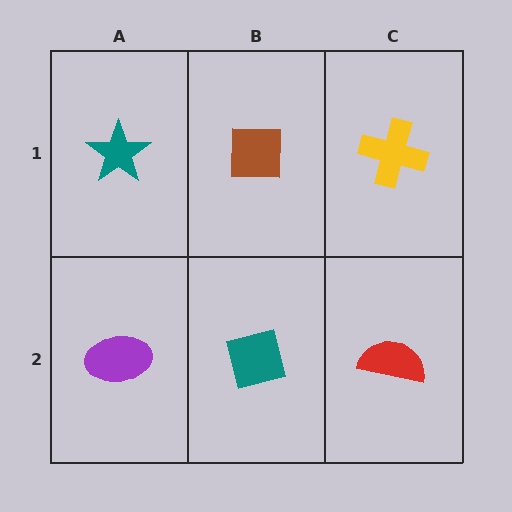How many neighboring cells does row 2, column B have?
3.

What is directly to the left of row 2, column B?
A purple ellipse.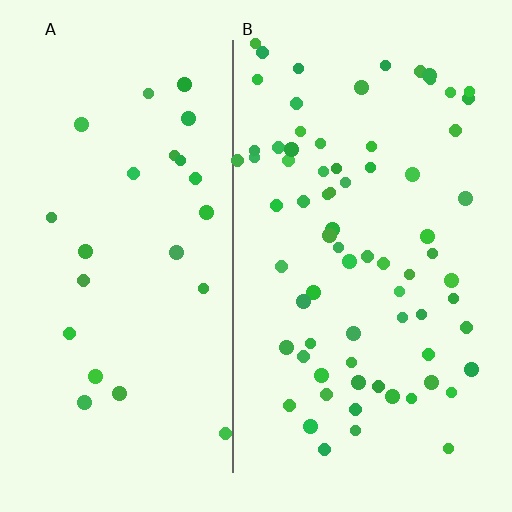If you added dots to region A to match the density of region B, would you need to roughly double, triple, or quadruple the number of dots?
Approximately triple.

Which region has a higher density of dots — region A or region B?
B (the right).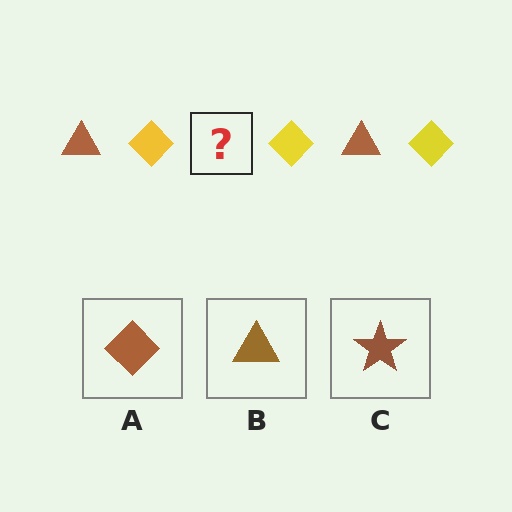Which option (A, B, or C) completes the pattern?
B.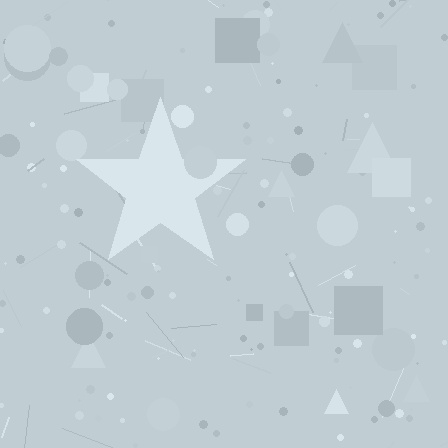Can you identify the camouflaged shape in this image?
The camouflaged shape is a star.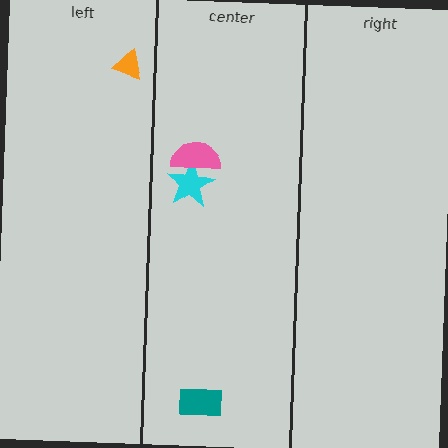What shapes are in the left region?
The orange triangle.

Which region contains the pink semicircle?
The center region.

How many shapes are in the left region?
1.